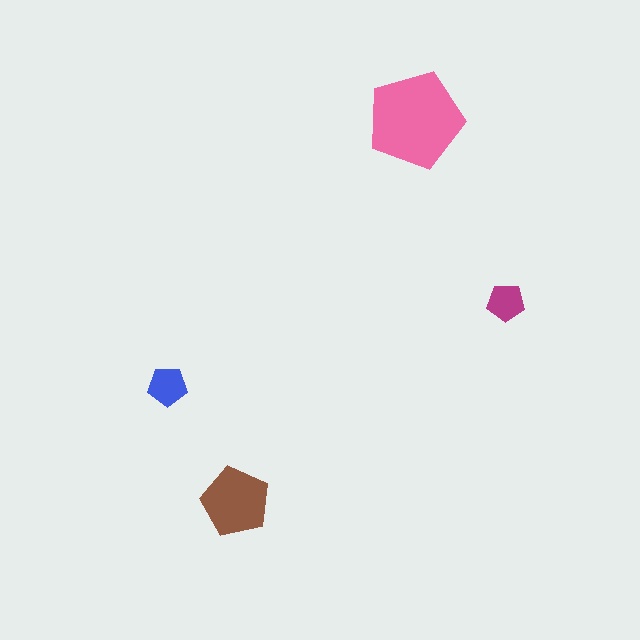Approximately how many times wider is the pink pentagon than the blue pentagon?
About 2.5 times wider.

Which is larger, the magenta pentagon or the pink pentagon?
The pink one.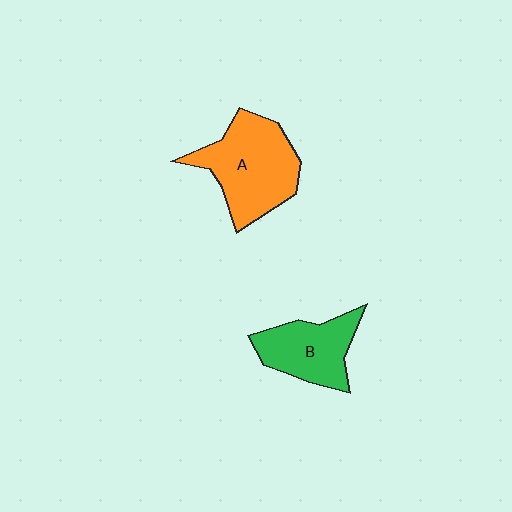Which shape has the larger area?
Shape A (orange).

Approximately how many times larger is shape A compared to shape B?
Approximately 1.4 times.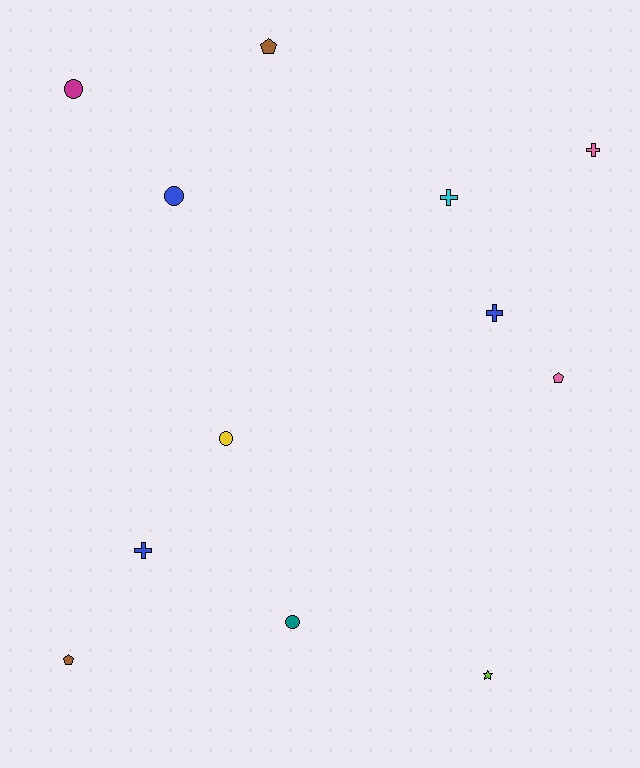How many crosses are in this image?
There are 4 crosses.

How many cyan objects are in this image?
There is 1 cyan object.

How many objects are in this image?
There are 12 objects.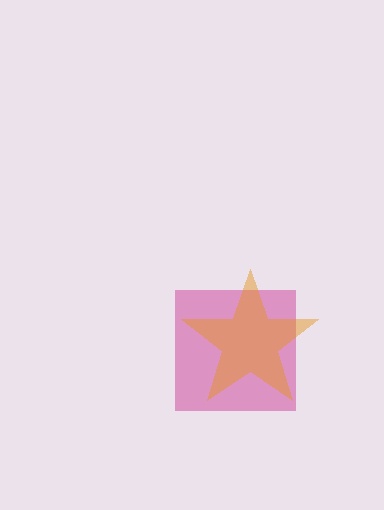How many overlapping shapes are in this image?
There are 2 overlapping shapes in the image.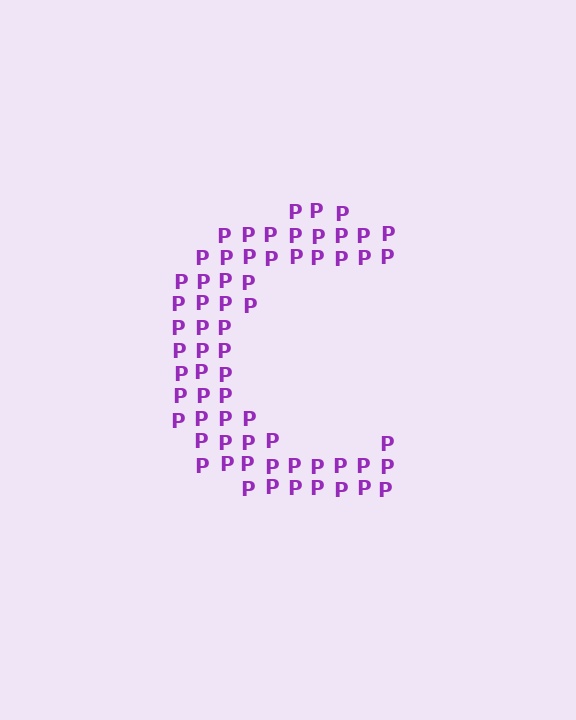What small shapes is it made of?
It is made of small letter P's.